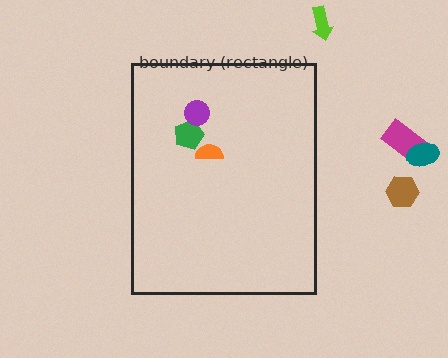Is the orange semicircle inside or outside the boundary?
Inside.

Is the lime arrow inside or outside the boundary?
Outside.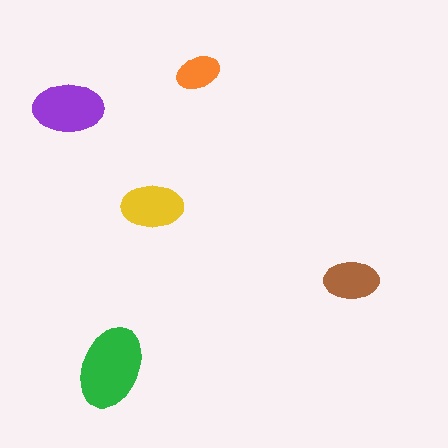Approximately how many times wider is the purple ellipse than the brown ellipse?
About 1.5 times wider.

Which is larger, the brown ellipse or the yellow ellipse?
The yellow one.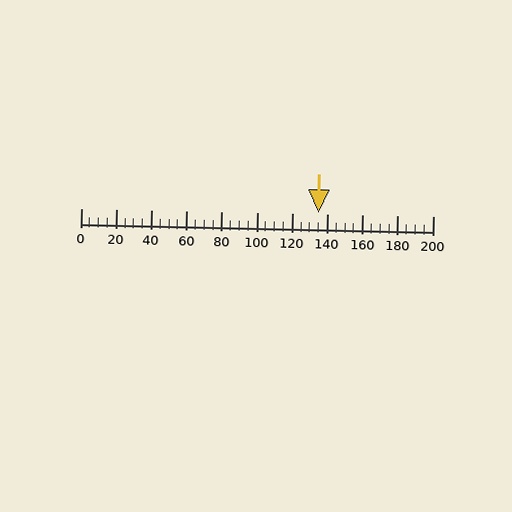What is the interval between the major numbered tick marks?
The major tick marks are spaced 20 units apart.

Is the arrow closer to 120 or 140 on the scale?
The arrow is closer to 140.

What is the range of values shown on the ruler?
The ruler shows values from 0 to 200.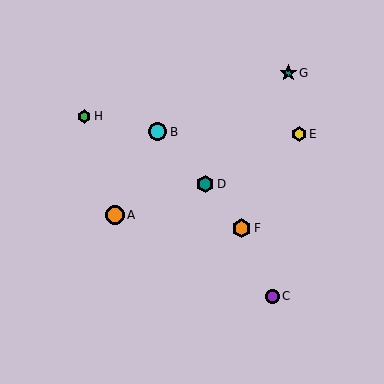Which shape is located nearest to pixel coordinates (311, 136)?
The yellow hexagon (labeled E) at (299, 134) is nearest to that location.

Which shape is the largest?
The orange hexagon (labeled F) is the largest.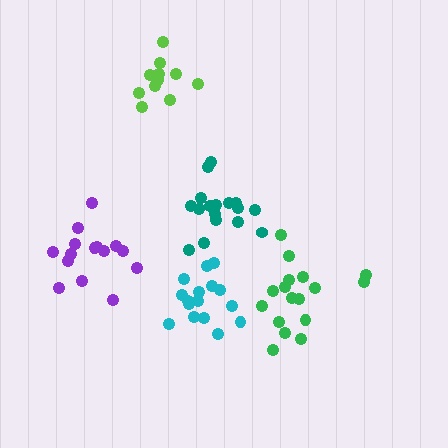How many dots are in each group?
Group 1: 17 dots, Group 2: 17 dots, Group 3: 15 dots, Group 4: 11 dots, Group 5: 16 dots (76 total).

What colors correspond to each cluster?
The clusters are colored: teal, green, purple, lime, cyan.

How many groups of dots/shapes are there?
There are 5 groups.